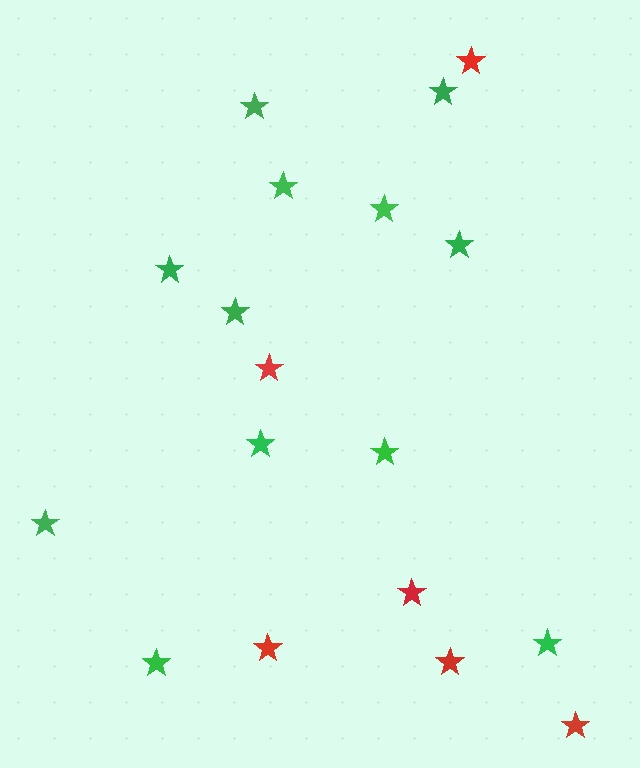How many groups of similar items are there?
There are 2 groups: one group of green stars (12) and one group of red stars (6).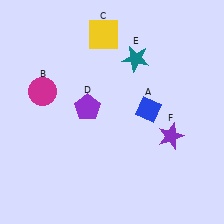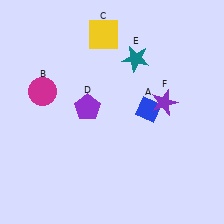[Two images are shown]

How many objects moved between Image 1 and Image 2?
1 object moved between the two images.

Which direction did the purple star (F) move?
The purple star (F) moved up.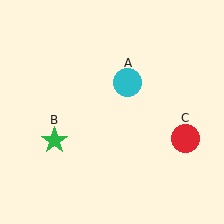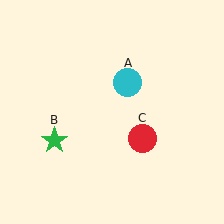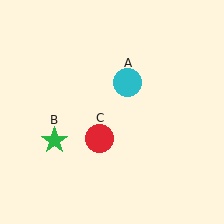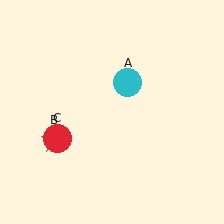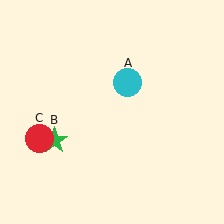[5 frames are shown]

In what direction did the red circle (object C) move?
The red circle (object C) moved left.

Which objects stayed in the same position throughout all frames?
Cyan circle (object A) and green star (object B) remained stationary.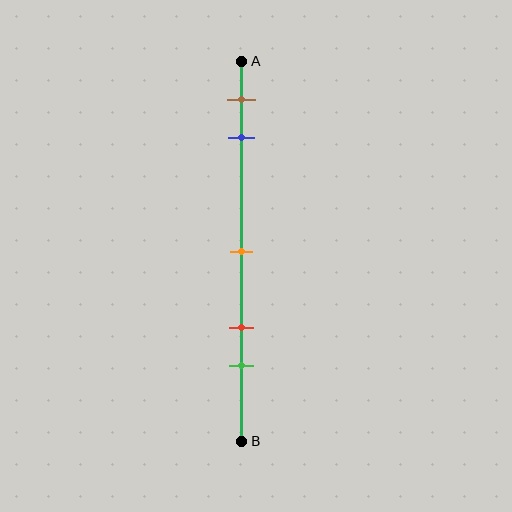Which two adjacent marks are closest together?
The brown and blue marks are the closest adjacent pair.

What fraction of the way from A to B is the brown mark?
The brown mark is approximately 10% (0.1) of the way from A to B.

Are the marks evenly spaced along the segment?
No, the marks are not evenly spaced.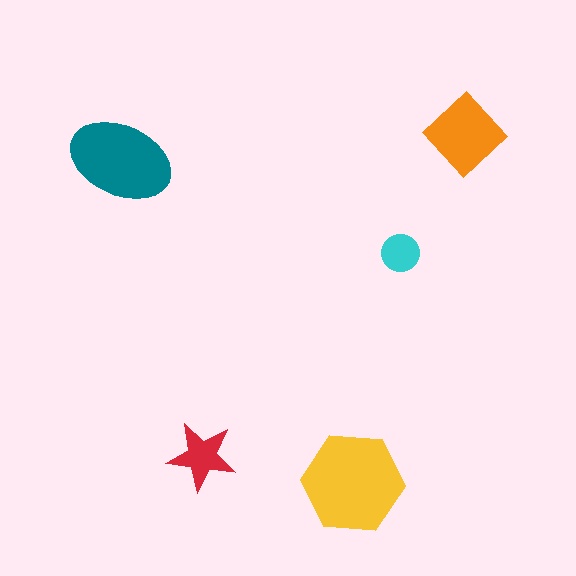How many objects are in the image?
There are 5 objects in the image.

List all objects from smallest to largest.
The cyan circle, the red star, the orange diamond, the teal ellipse, the yellow hexagon.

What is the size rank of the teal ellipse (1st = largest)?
2nd.